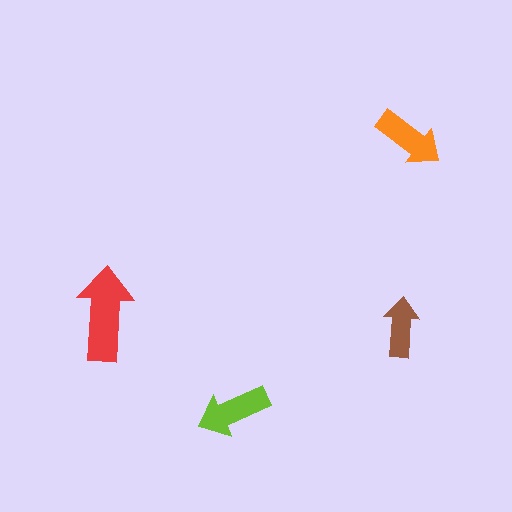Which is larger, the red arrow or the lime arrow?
The red one.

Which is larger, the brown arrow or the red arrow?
The red one.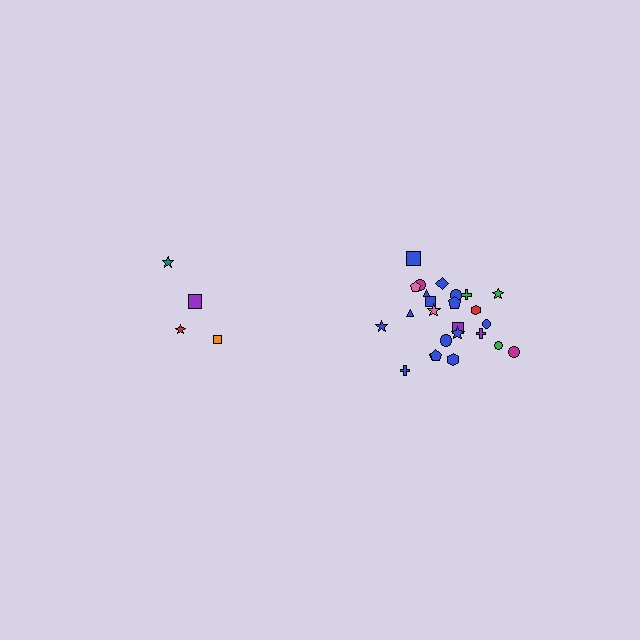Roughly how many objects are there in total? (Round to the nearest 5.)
Roughly 30 objects in total.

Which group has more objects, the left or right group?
The right group.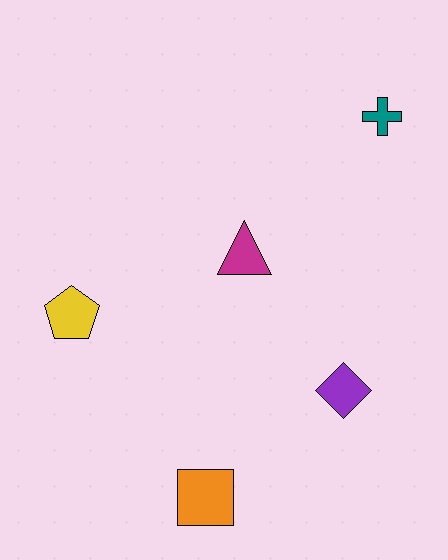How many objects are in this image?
There are 5 objects.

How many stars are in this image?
There are no stars.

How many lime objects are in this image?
There are no lime objects.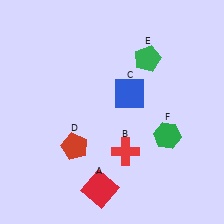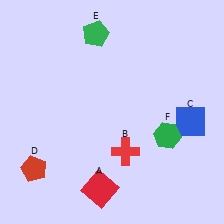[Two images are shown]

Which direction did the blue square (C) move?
The blue square (C) moved right.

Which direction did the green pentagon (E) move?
The green pentagon (E) moved left.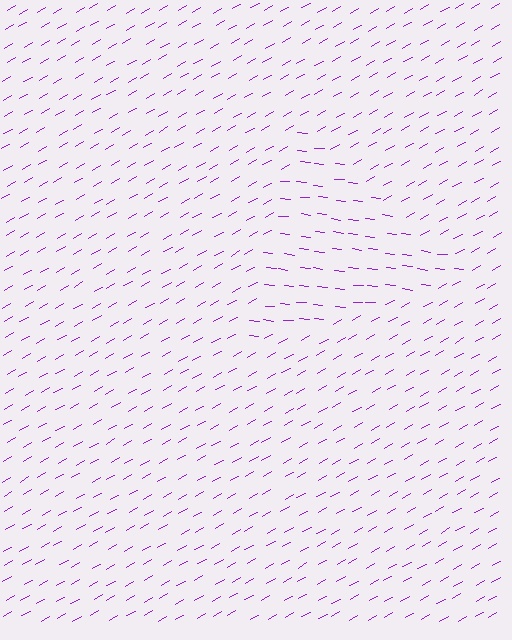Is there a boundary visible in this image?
Yes, there is a texture boundary formed by a change in line orientation.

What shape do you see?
I see a triangle.